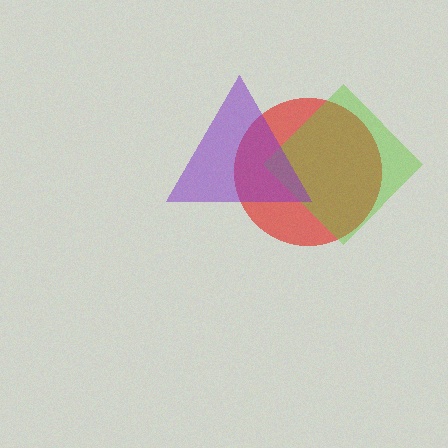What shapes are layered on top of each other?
The layered shapes are: a red circle, a lime diamond, a purple triangle.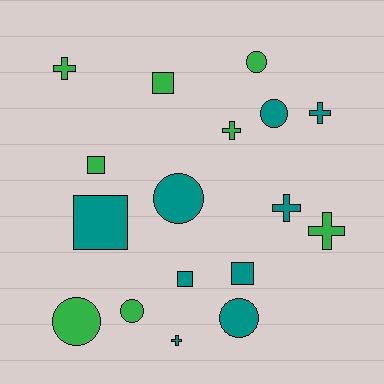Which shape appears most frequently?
Circle, with 6 objects.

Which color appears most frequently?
Teal, with 9 objects.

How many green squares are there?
There are 2 green squares.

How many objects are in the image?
There are 17 objects.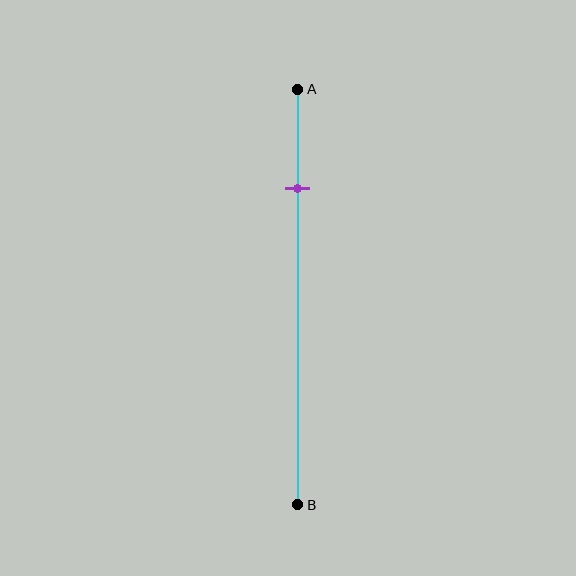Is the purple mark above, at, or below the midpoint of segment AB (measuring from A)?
The purple mark is above the midpoint of segment AB.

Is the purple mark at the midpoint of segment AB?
No, the mark is at about 25% from A, not at the 50% midpoint.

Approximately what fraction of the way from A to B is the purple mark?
The purple mark is approximately 25% of the way from A to B.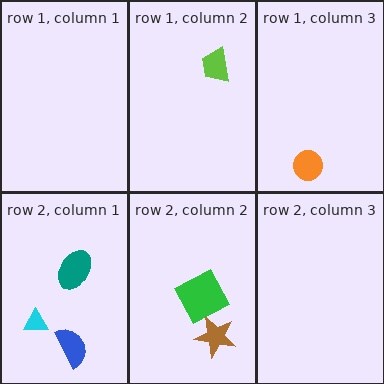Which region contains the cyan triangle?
The row 2, column 1 region.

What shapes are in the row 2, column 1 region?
The cyan triangle, the teal ellipse, the blue semicircle.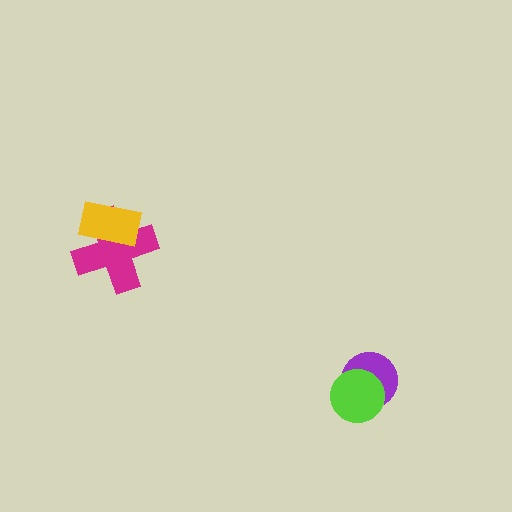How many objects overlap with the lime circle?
1 object overlaps with the lime circle.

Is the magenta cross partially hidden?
Yes, it is partially covered by another shape.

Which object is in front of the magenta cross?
The yellow rectangle is in front of the magenta cross.